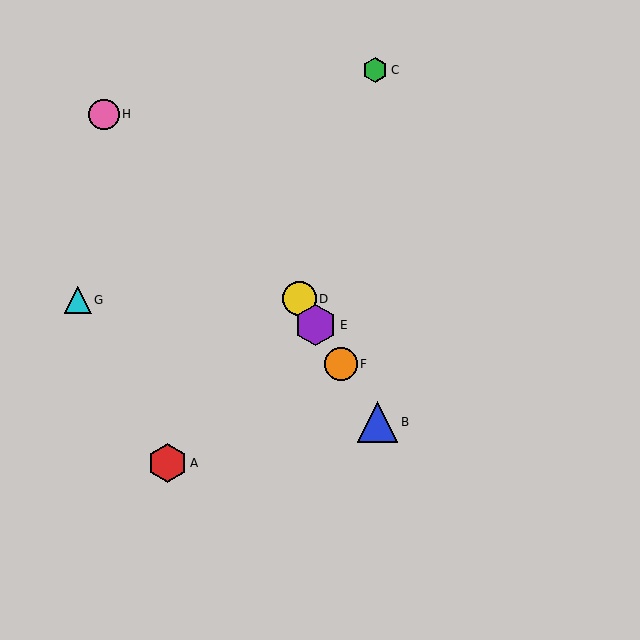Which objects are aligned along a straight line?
Objects B, D, E, F are aligned along a straight line.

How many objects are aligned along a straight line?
4 objects (B, D, E, F) are aligned along a straight line.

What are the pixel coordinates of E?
Object E is at (316, 325).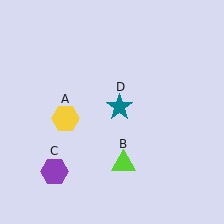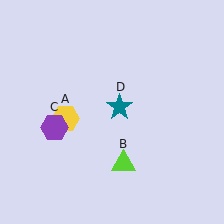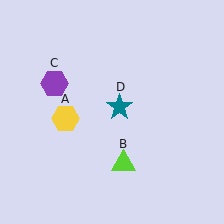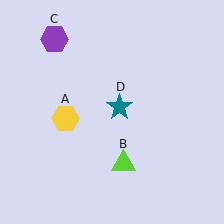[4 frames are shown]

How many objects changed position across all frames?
1 object changed position: purple hexagon (object C).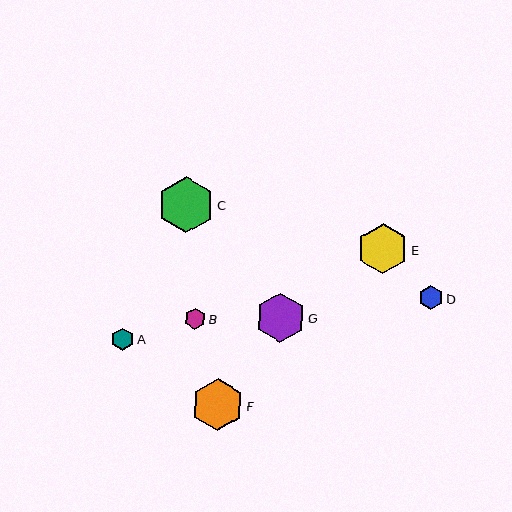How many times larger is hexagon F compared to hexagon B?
Hexagon F is approximately 2.5 times the size of hexagon B.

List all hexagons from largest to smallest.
From largest to smallest: C, F, E, G, D, A, B.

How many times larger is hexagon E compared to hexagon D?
Hexagon E is approximately 2.1 times the size of hexagon D.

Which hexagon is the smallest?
Hexagon B is the smallest with a size of approximately 20 pixels.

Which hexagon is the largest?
Hexagon C is the largest with a size of approximately 56 pixels.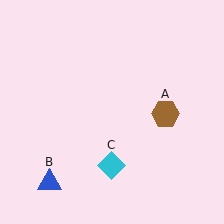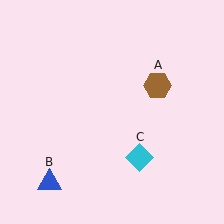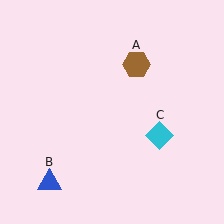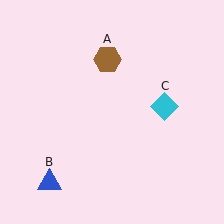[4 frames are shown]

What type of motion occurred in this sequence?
The brown hexagon (object A), cyan diamond (object C) rotated counterclockwise around the center of the scene.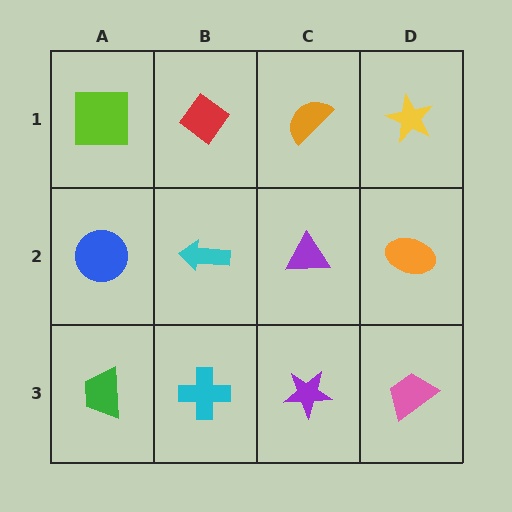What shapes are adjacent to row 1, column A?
A blue circle (row 2, column A), a red diamond (row 1, column B).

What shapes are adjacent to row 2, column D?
A yellow star (row 1, column D), a pink trapezoid (row 3, column D), a purple triangle (row 2, column C).